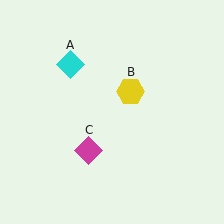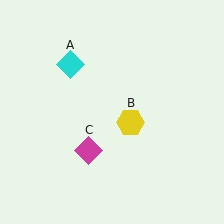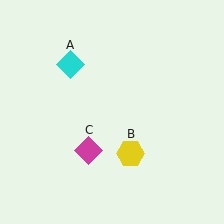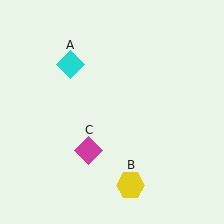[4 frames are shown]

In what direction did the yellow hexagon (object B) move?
The yellow hexagon (object B) moved down.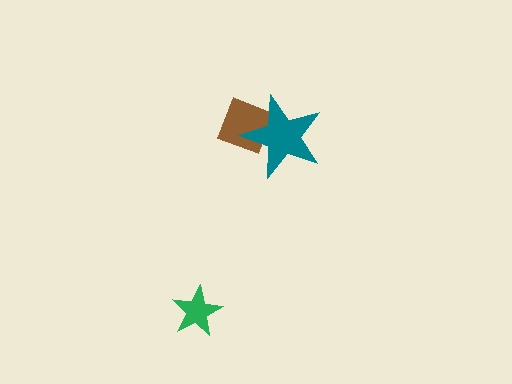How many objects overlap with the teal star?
1 object overlaps with the teal star.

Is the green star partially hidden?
No, no other shape covers it.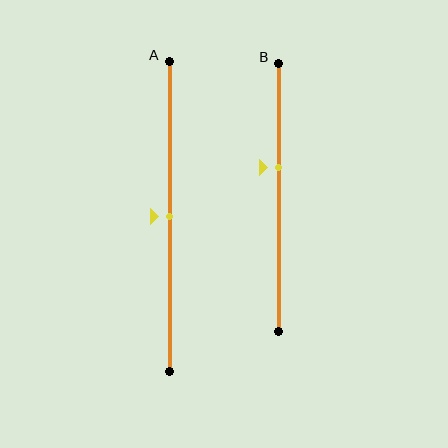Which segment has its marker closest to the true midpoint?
Segment A has its marker closest to the true midpoint.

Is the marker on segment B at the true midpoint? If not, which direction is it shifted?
No, the marker on segment B is shifted upward by about 11% of the segment length.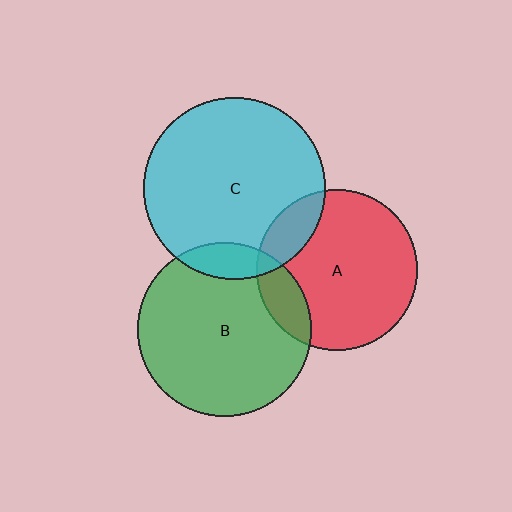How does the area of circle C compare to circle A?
Approximately 1.3 times.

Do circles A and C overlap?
Yes.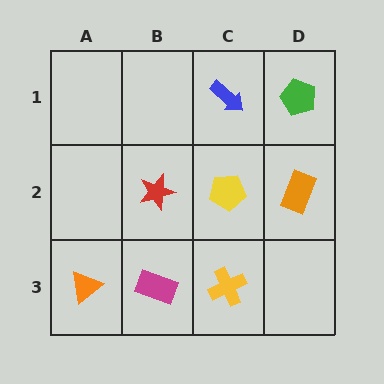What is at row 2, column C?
A yellow pentagon.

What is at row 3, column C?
A yellow cross.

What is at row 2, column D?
An orange rectangle.